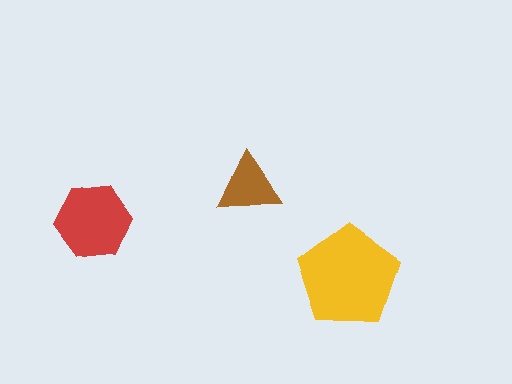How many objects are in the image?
There are 3 objects in the image.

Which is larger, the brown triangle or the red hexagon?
The red hexagon.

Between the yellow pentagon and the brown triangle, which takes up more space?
The yellow pentagon.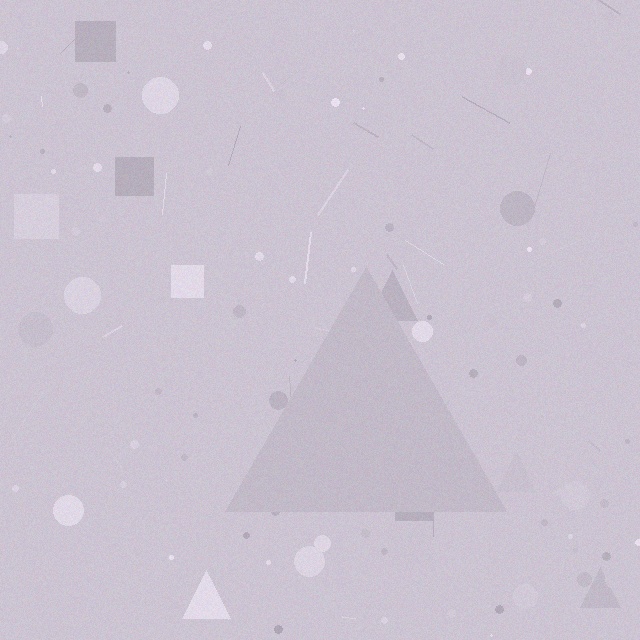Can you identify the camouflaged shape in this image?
The camouflaged shape is a triangle.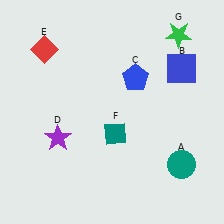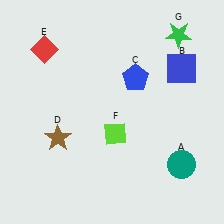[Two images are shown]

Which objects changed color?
D changed from purple to brown. F changed from teal to lime.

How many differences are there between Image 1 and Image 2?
There are 2 differences between the two images.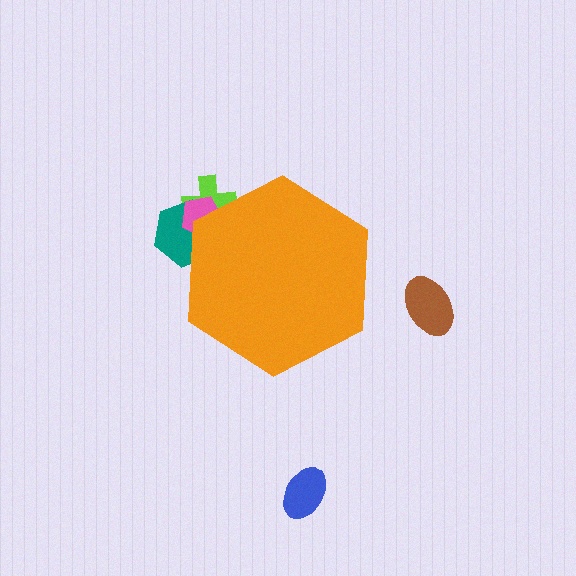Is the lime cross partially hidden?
Yes, the lime cross is partially hidden behind the orange hexagon.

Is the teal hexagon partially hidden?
Yes, the teal hexagon is partially hidden behind the orange hexagon.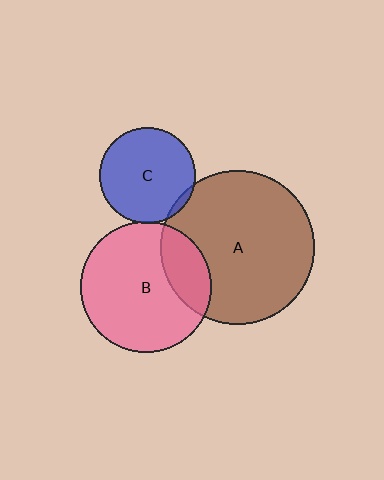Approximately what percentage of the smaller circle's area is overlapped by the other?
Approximately 5%.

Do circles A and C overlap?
Yes.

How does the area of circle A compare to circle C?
Approximately 2.6 times.